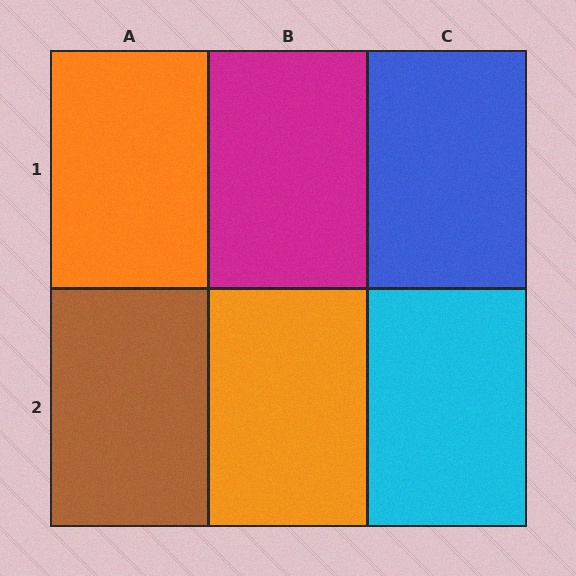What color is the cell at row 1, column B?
Magenta.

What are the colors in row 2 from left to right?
Brown, orange, cyan.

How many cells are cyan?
1 cell is cyan.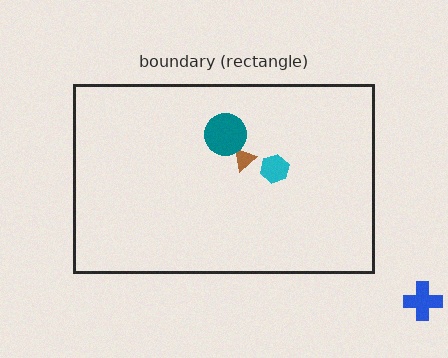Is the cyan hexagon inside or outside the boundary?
Inside.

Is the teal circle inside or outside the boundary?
Inside.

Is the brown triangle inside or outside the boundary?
Inside.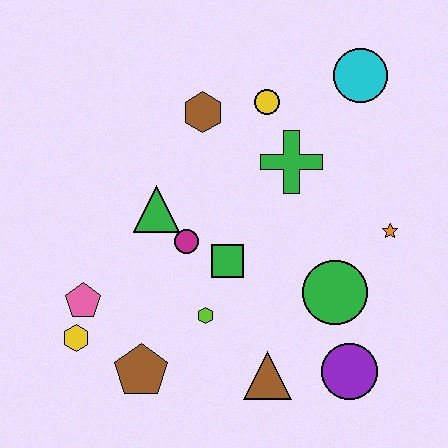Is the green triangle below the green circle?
No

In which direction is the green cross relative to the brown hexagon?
The green cross is to the right of the brown hexagon.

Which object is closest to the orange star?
The green circle is closest to the orange star.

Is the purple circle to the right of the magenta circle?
Yes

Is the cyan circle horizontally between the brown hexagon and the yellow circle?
No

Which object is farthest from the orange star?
The yellow hexagon is farthest from the orange star.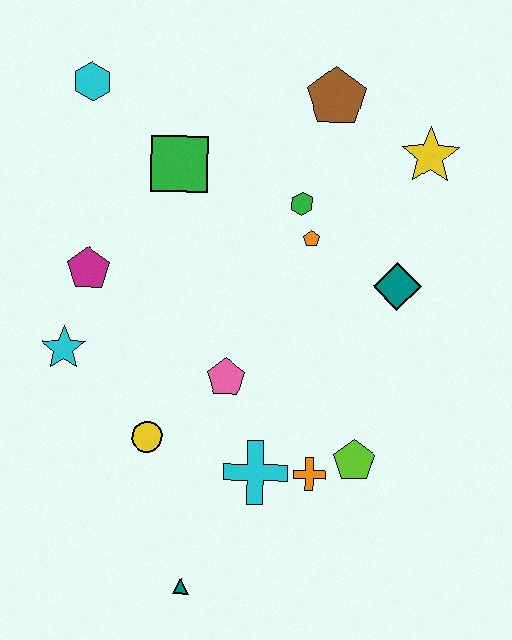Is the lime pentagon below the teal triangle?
No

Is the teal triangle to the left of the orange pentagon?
Yes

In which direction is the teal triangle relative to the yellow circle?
The teal triangle is below the yellow circle.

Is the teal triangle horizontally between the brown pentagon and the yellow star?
No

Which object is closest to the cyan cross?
The orange cross is closest to the cyan cross.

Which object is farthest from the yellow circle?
The yellow star is farthest from the yellow circle.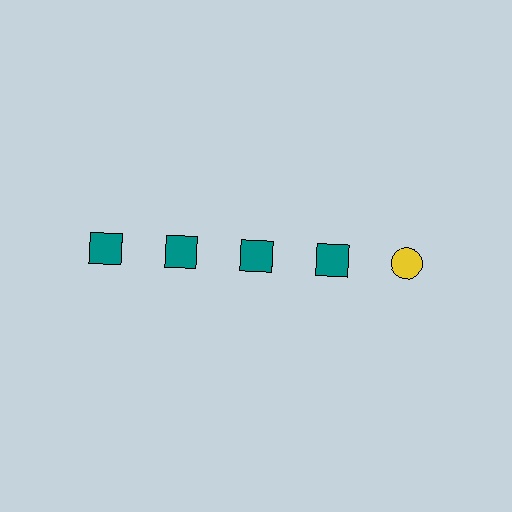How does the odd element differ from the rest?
It differs in both color (yellow instead of teal) and shape (circle instead of square).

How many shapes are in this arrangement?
There are 5 shapes arranged in a grid pattern.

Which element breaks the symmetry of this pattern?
The yellow circle in the top row, rightmost column breaks the symmetry. All other shapes are teal squares.